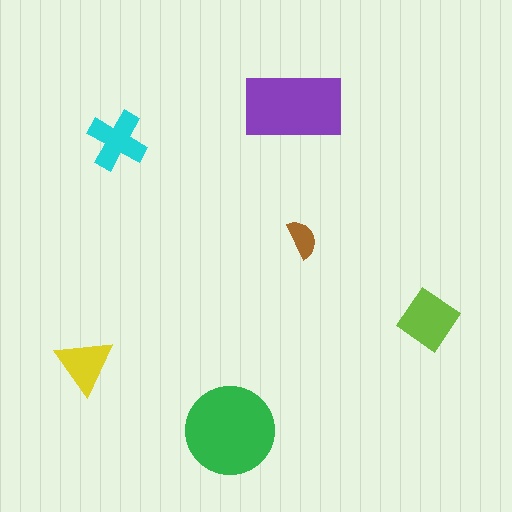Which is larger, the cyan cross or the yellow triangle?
The cyan cross.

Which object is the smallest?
The brown semicircle.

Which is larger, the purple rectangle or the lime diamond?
The purple rectangle.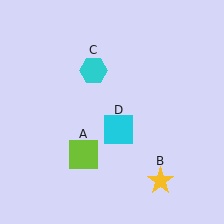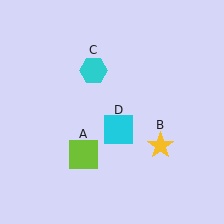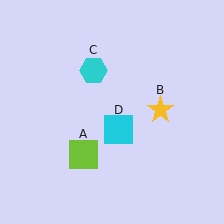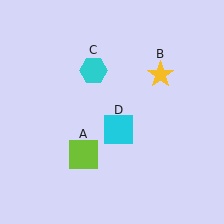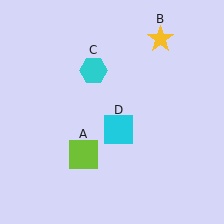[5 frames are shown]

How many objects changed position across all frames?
1 object changed position: yellow star (object B).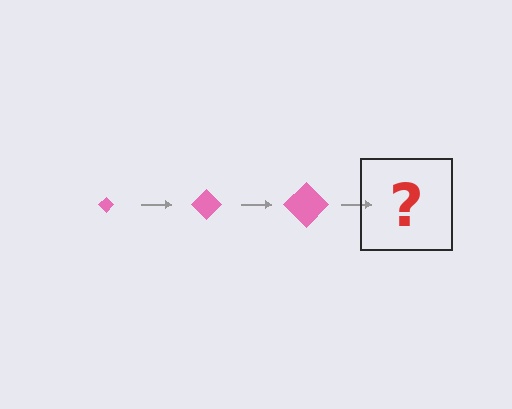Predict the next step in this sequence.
The next step is a pink diamond, larger than the previous one.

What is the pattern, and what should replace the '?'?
The pattern is that the diamond gets progressively larger each step. The '?' should be a pink diamond, larger than the previous one.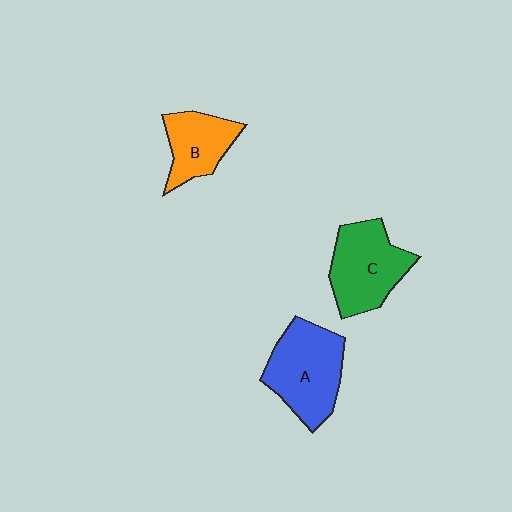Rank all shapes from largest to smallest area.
From largest to smallest: A (blue), C (green), B (orange).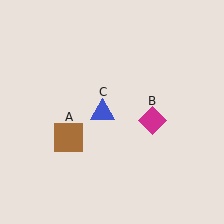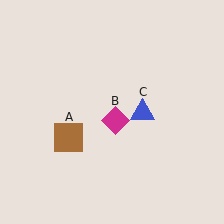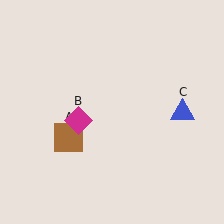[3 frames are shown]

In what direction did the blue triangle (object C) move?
The blue triangle (object C) moved right.